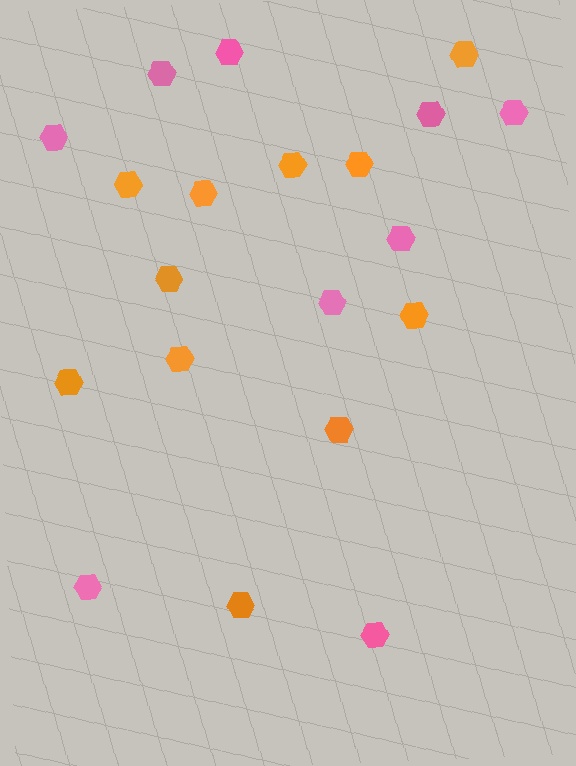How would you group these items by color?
There are 2 groups: one group of orange hexagons (11) and one group of pink hexagons (9).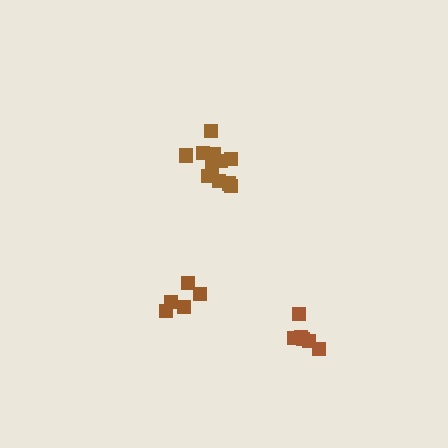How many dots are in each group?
Group 1: 11 dots, Group 2: 6 dots, Group 3: 5 dots (22 total).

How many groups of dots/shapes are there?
There are 3 groups.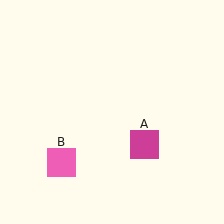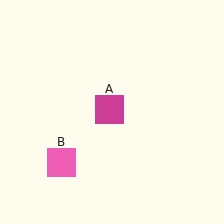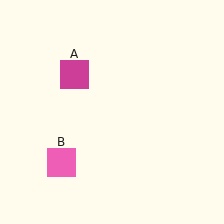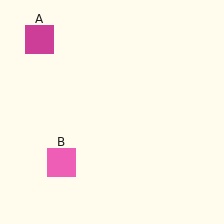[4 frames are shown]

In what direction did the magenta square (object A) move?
The magenta square (object A) moved up and to the left.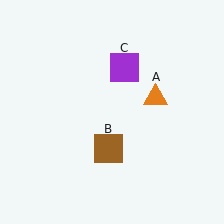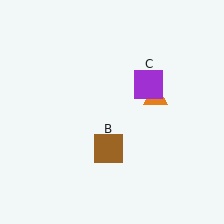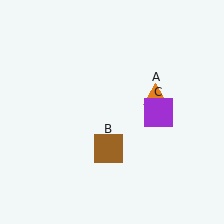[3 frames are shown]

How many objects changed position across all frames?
1 object changed position: purple square (object C).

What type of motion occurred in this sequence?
The purple square (object C) rotated clockwise around the center of the scene.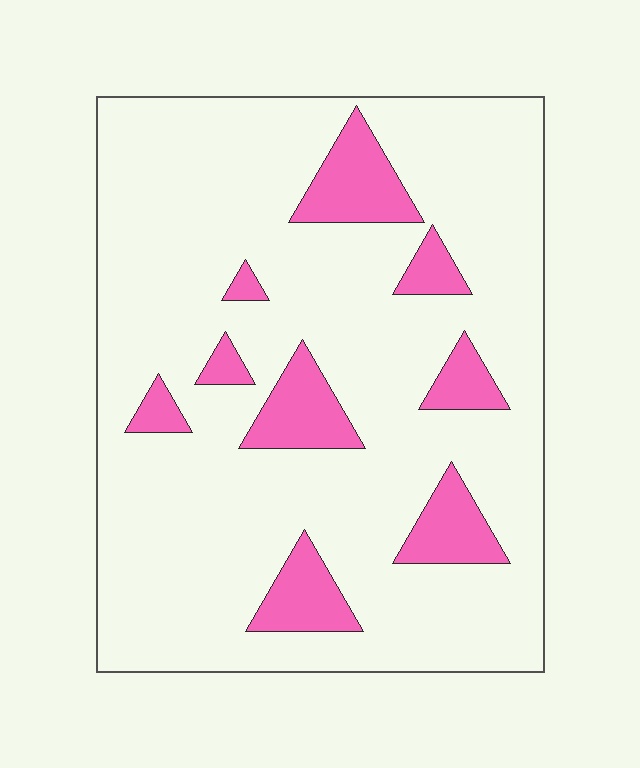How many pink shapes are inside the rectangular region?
9.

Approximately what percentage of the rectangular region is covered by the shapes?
Approximately 15%.